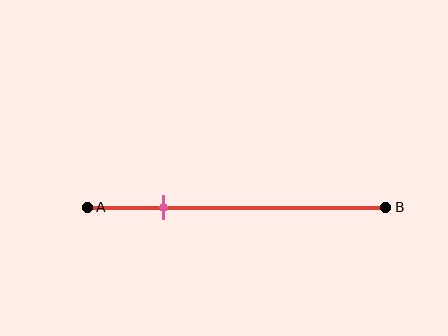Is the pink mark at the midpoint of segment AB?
No, the mark is at about 25% from A, not at the 50% midpoint.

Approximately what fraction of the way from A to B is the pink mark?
The pink mark is approximately 25% of the way from A to B.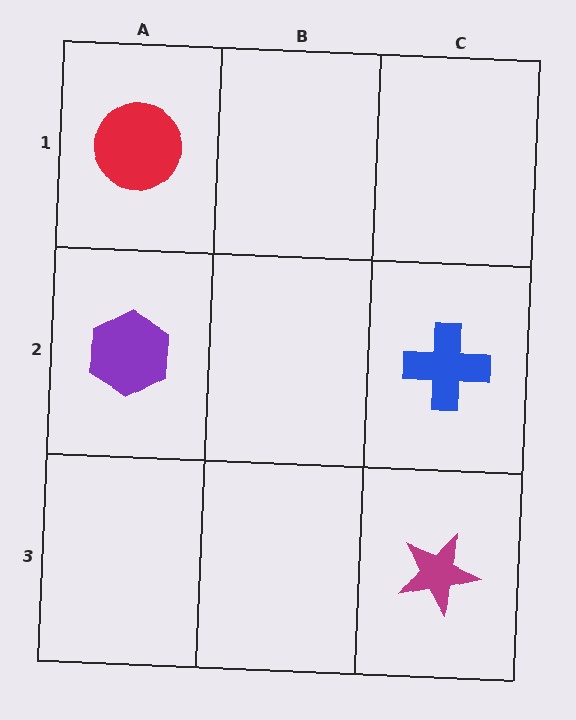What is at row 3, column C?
A magenta star.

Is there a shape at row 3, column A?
No, that cell is empty.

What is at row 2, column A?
A purple hexagon.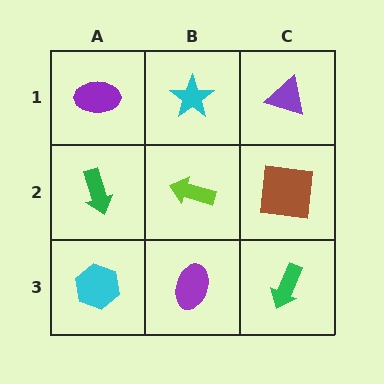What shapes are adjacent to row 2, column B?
A cyan star (row 1, column B), a purple ellipse (row 3, column B), a green arrow (row 2, column A), a brown square (row 2, column C).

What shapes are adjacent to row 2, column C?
A purple triangle (row 1, column C), a green arrow (row 3, column C), a lime arrow (row 2, column B).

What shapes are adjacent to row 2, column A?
A purple ellipse (row 1, column A), a cyan hexagon (row 3, column A), a lime arrow (row 2, column B).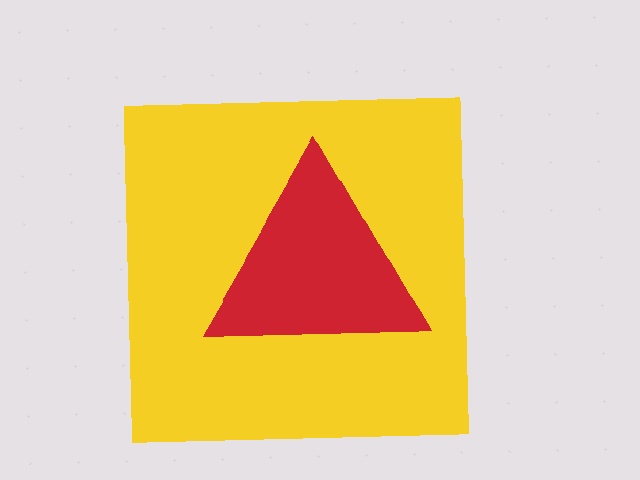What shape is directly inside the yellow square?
The red triangle.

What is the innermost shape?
The red triangle.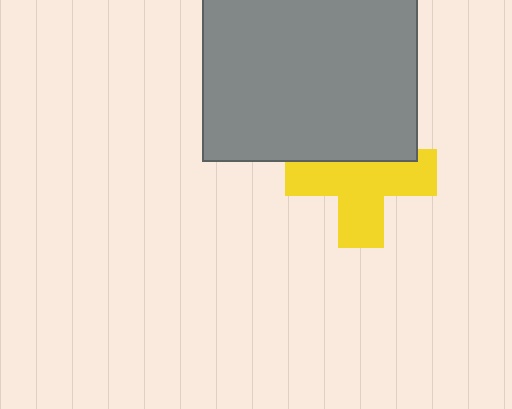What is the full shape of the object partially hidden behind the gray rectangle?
The partially hidden object is a yellow cross.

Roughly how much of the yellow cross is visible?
Most of it is visible (roughly 66%).